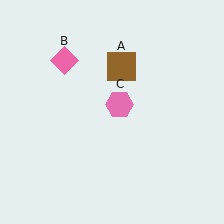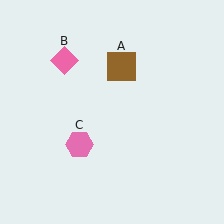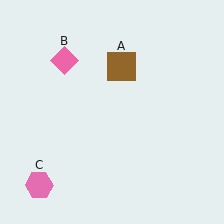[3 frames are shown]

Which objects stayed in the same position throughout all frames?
Brown square (object A) and pink diamond (object B) remained stationary.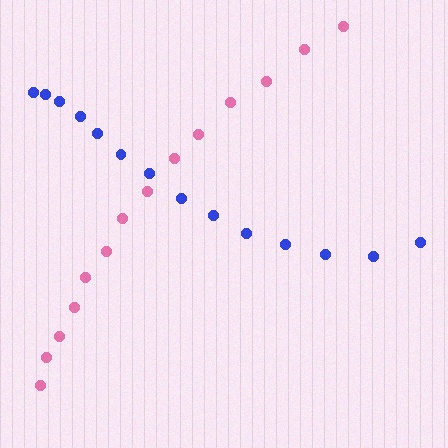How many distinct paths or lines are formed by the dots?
There are 2 distinct paths.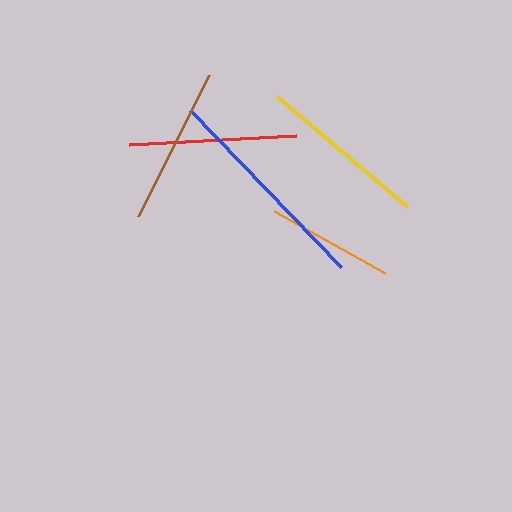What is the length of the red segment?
The red segment is approximately 168 pixels long.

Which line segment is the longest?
The blue line is the longest at approximately 218 pixels.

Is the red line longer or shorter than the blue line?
The blue line is longer than the red line.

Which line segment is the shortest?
The orange line is the shortest at approximately 128 pixels.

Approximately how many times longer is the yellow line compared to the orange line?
The yellow line is approximately 1.3 times the length of the orange line.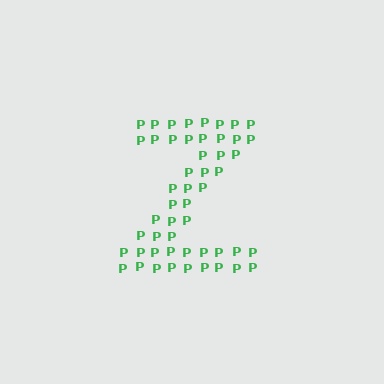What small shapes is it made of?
It is made of small letter P's.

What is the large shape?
The large shape is the letter Z.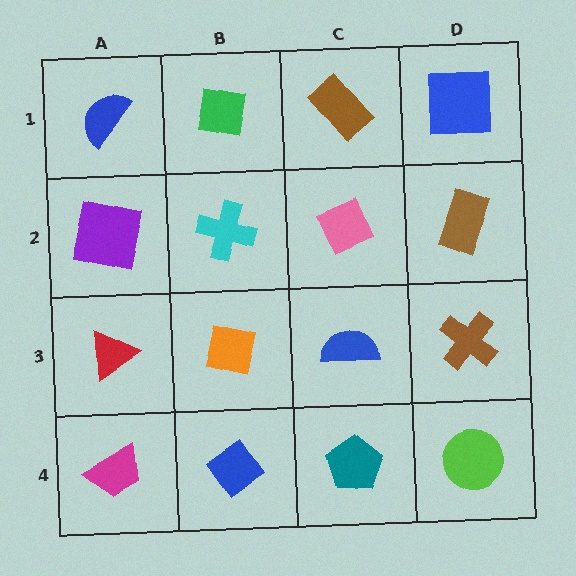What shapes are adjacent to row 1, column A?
A purple square (row 2, column A), a green square (row 1, column B).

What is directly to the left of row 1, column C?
A green square.